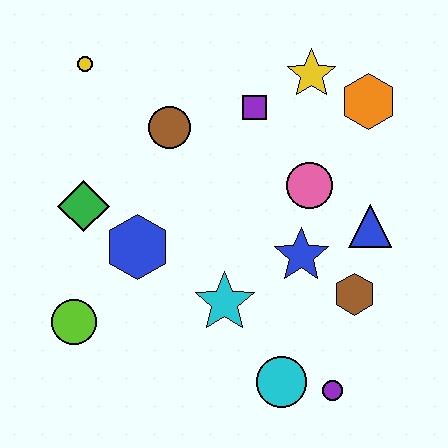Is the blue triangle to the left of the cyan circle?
No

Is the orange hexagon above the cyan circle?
Yes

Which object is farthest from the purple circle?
The yellow circle is farthest from the purple circle.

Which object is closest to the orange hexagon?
The yellow star is closest to the orange hexagon.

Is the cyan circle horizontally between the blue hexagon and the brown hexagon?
Yes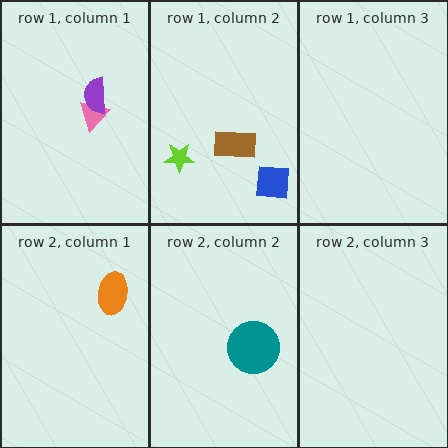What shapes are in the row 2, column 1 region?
The orange ellipse.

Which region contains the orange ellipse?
The row 2, column 1 region.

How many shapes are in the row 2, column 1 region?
1.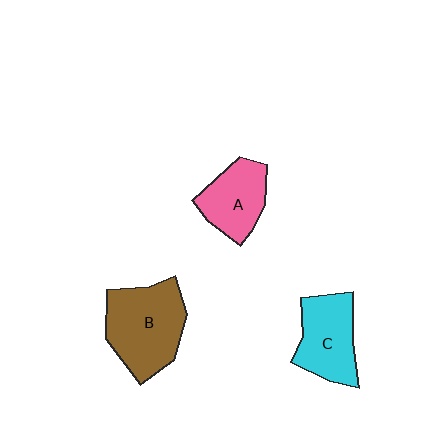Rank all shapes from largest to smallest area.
From largest to smallest: B (brown), C (cyan), A (pink).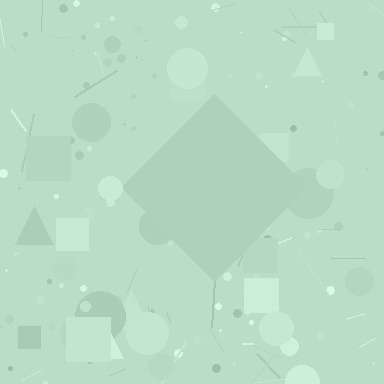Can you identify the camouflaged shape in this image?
The camouflaged shape is a diamond.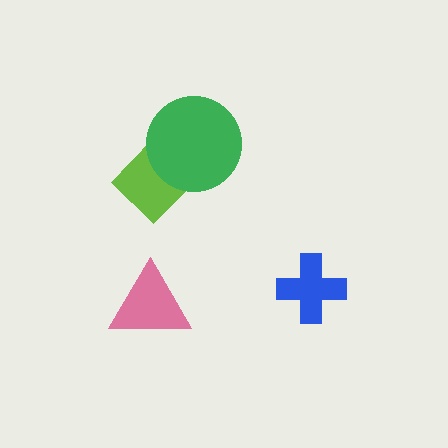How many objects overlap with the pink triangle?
0 objects overlap with the pink triangle.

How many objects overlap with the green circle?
1 object overlaps with the green circle.